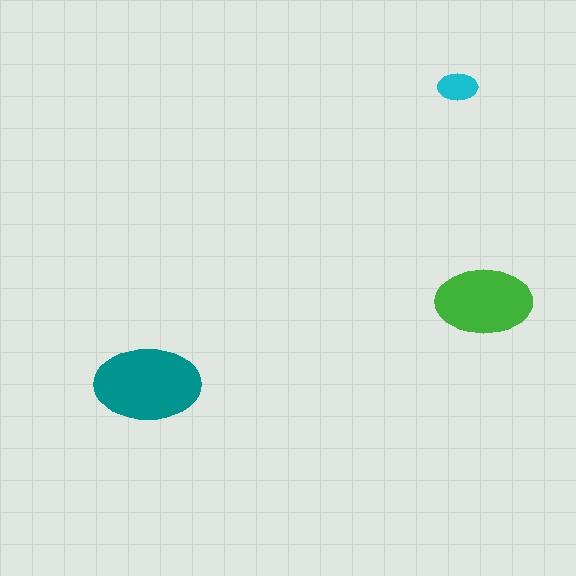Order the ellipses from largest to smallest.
the teal one, the green one, the cyan one.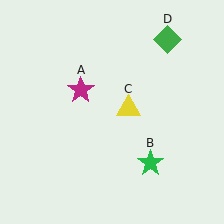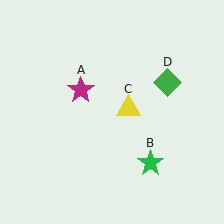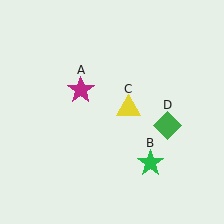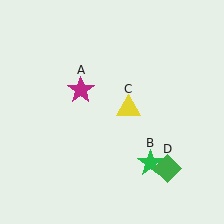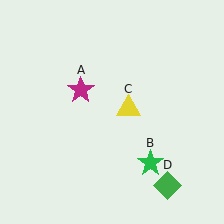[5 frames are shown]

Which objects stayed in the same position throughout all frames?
Magenta star (object A) and green star (object B) and yellow triangle (object C) remained stationary.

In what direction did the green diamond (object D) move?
The green diamond (object D) moved down.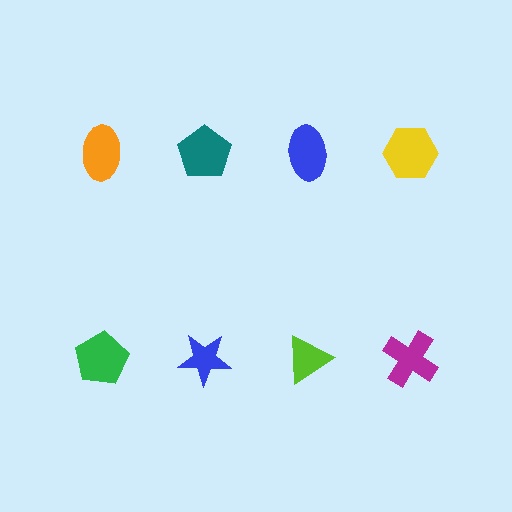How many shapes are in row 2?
4 shapes.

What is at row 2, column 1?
A green pentagon.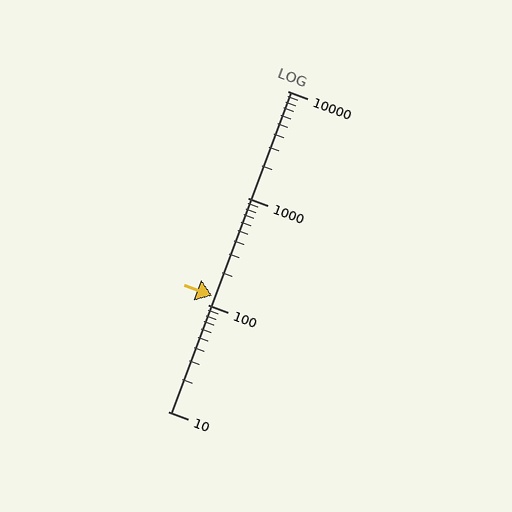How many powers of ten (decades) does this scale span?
The scale spans 3 decades, from 10 to 10000.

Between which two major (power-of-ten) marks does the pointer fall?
The pointer is between 100 and 1000.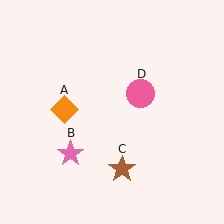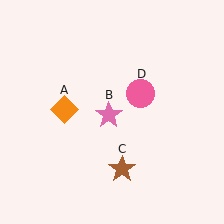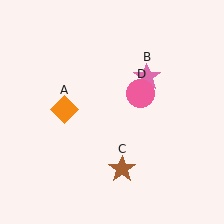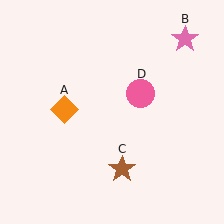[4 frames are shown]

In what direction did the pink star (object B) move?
The pink star (object B) moved up and to the right.